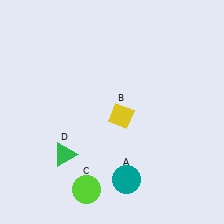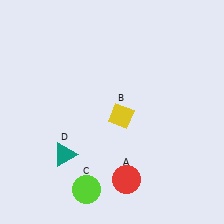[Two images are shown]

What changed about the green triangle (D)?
In Image 1, D is green. In Image 2, it changed to teal.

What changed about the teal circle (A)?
In Image 1, A is teal. In Image 2, it changed to red.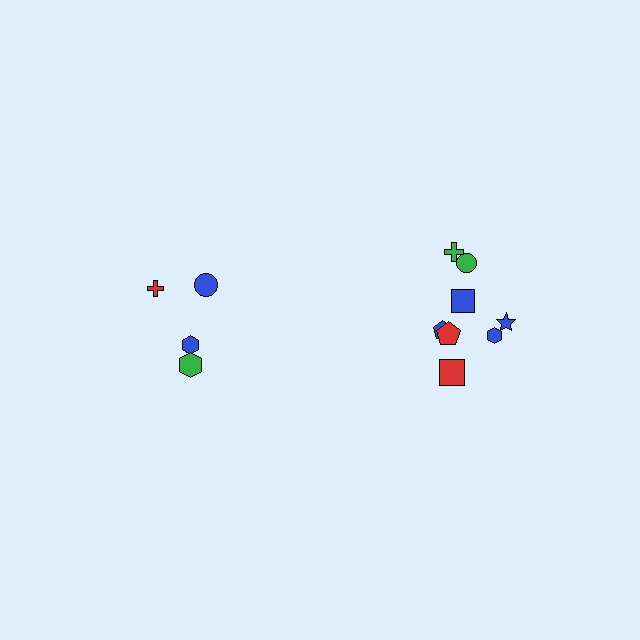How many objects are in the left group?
There are 4 objects.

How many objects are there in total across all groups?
There are 12 objects.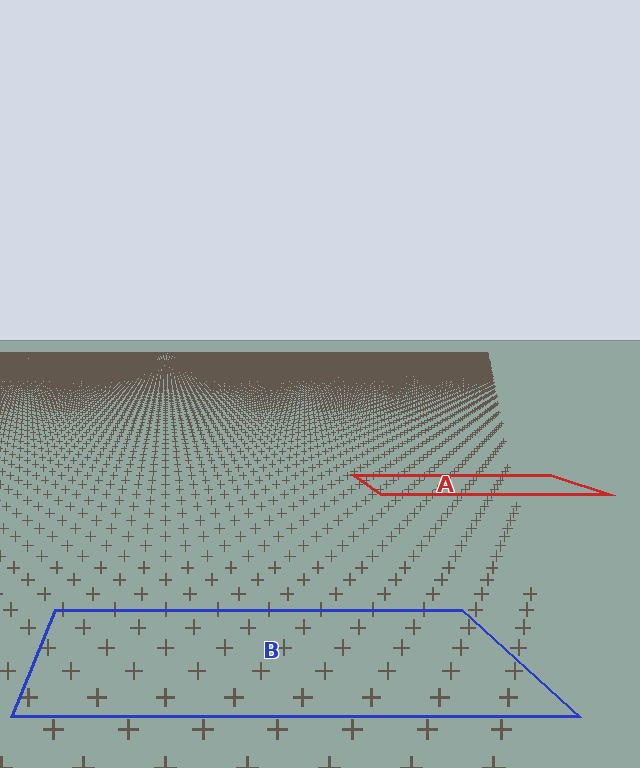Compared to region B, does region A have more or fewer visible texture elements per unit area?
Region A has more texture elements per unit area — they are packed more densely because it is farther away.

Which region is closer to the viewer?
Region B is closer. The texture elements there are larger and more spread out.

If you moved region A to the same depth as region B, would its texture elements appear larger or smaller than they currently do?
They would appear larger. At a closer depth, the same texture elements are projected at a bigger on-screen size.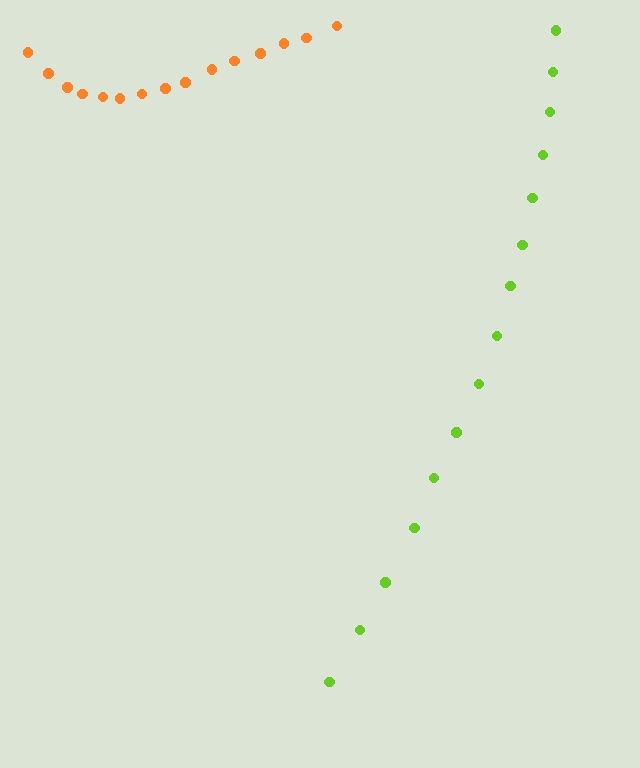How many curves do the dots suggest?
There are 2 distinct paths.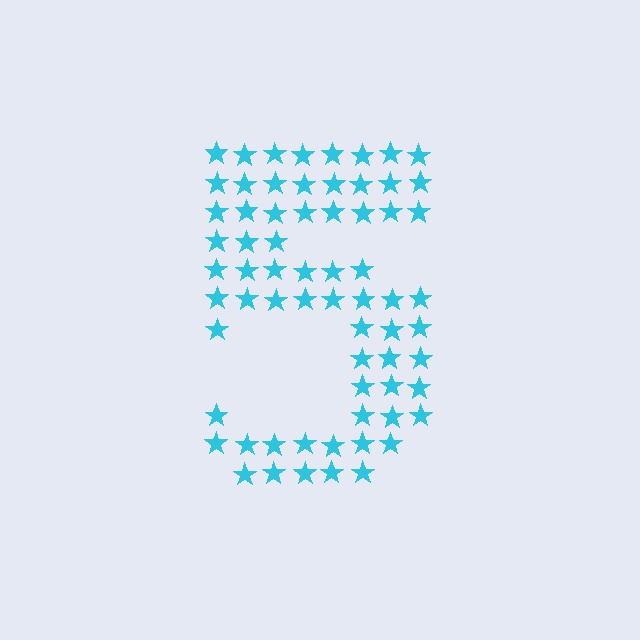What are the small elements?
The small elements are stars.